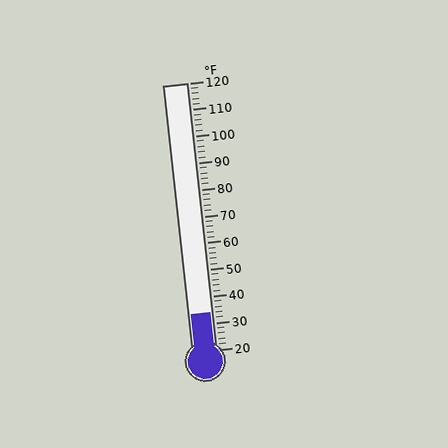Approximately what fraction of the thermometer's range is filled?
The thermometer is filled to approximately 15% of its range.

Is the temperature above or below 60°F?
The temperature is below 60°F.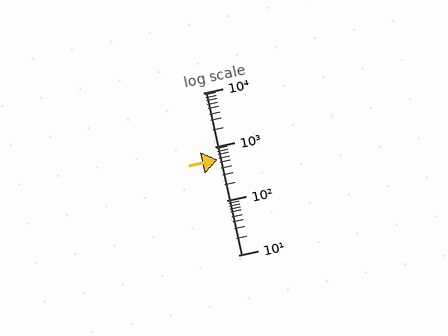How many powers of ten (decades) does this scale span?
The scale spans 3 decades, from 10 to 10000.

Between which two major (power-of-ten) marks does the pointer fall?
The pointer is between 100 and 1000.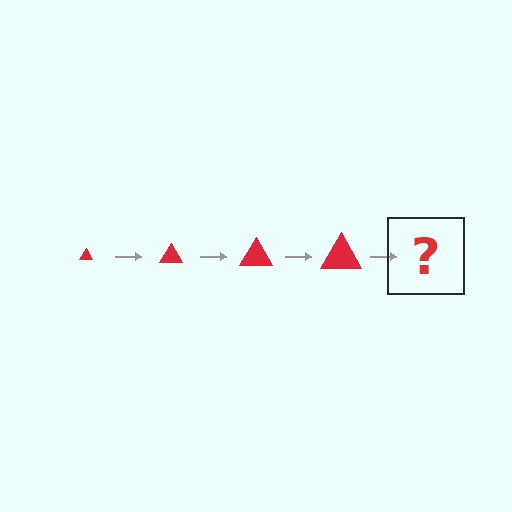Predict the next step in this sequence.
The next step is a red triangle, larger than the previous one.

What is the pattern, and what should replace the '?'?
The pattern is that the triangle gets progressively larger each step. The '?' should be a red triangle, larger than the previous one.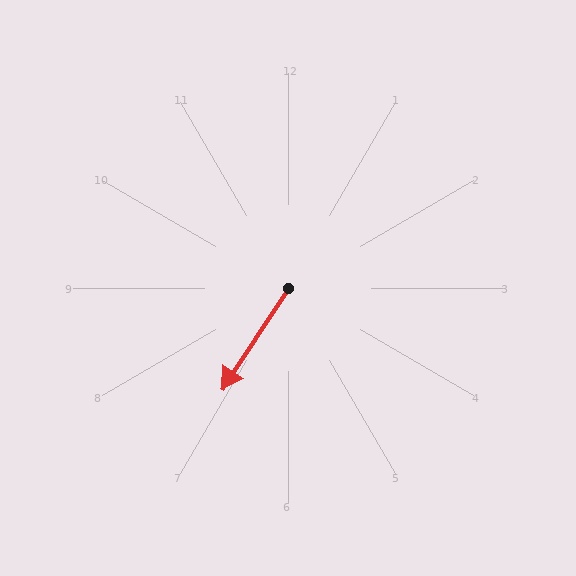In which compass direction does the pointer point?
Southwest.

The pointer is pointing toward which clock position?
Roughly 7 o'clock.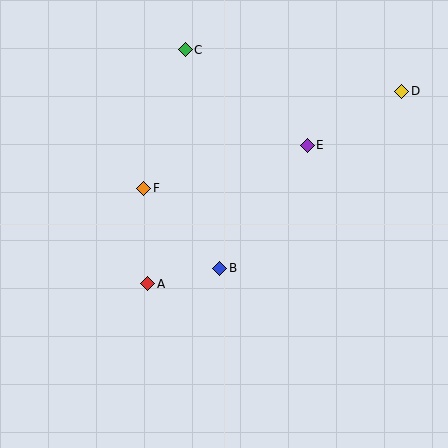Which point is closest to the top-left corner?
Point C is closest to the top-left corner.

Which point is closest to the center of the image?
Point B at (220, 268) is closest to the center.